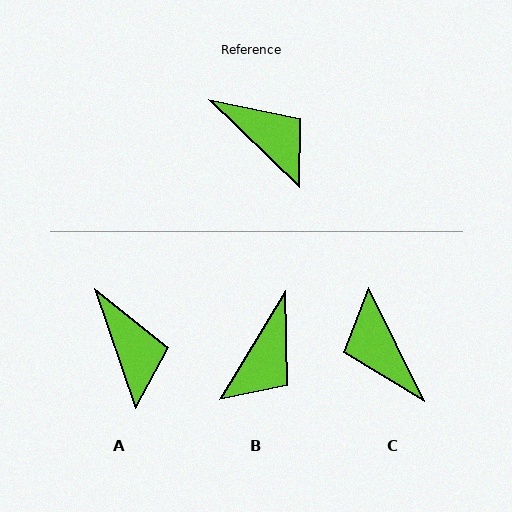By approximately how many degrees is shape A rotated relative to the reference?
Approximately 27 degrees clockwise.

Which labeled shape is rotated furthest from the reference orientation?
C, about 161 degrees away.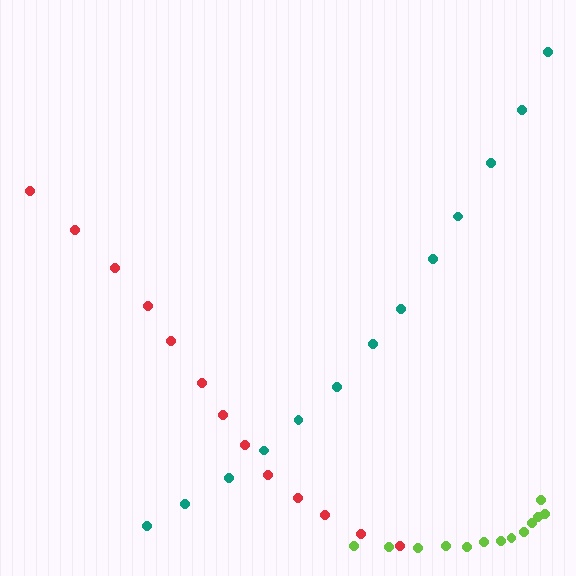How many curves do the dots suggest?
There are 3 distinct paths.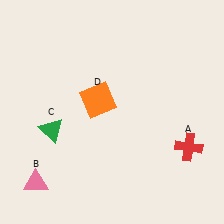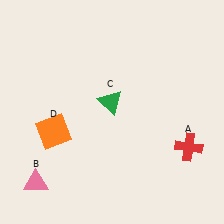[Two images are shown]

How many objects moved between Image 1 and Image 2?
2 objects moved between the two images.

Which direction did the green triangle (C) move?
The green triangle (C) moved right.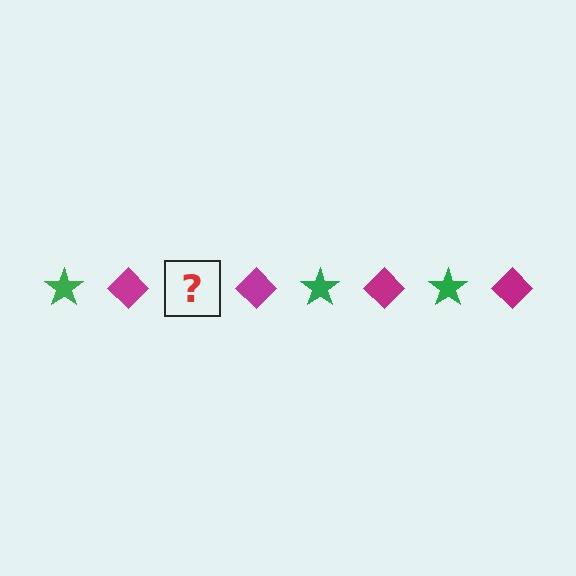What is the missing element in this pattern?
The missing element is a green star.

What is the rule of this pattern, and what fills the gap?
The rule is that the pattern alternates between green star and magenta diamond. The gap should be filled with a green star.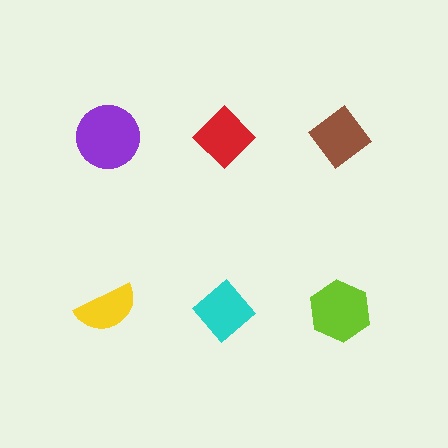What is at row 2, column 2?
A cyan diamond.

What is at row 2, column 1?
A yellow semicircle.